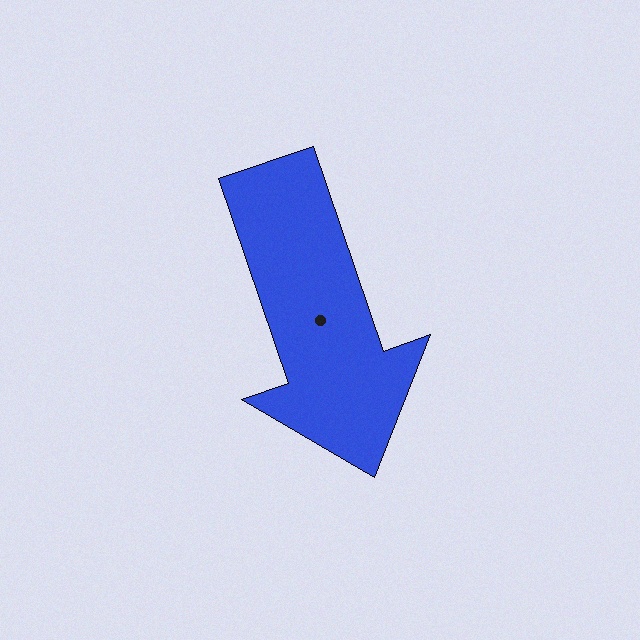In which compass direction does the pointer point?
South.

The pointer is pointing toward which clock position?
Roughly 5 o'clock.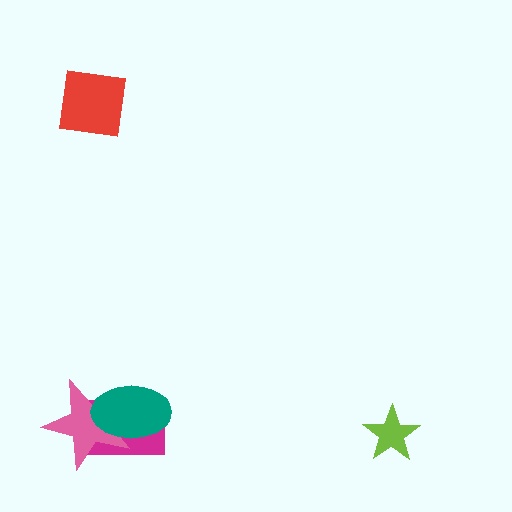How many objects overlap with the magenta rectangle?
2 objects overlap with the magenta rectangle.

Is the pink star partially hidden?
Yes, it is partially covered by another shape.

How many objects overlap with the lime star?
0 objects overlap with the lime star.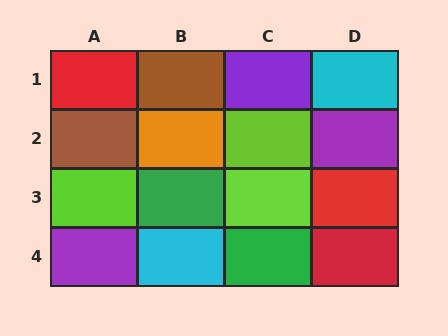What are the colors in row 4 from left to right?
Purple, cyan, green, red.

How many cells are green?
2 cells are green.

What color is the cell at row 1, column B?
Brown.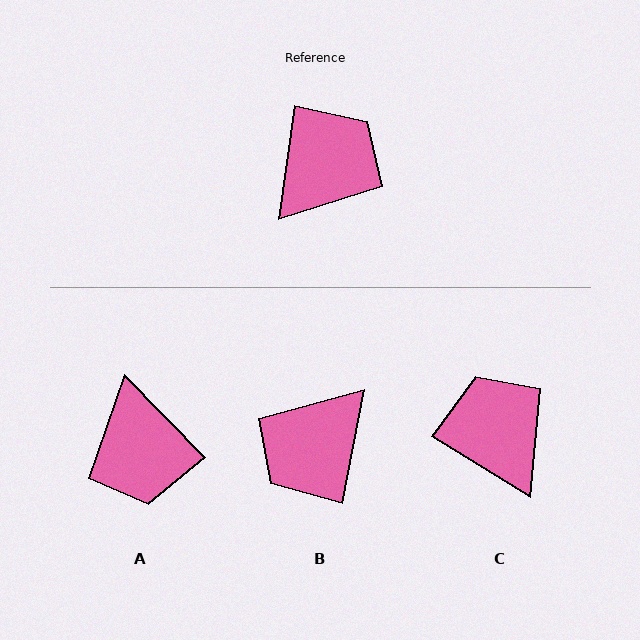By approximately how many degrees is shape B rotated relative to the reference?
Approximately 177 degrees counter-clockwise.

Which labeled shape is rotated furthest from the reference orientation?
B, about 177 degrees away.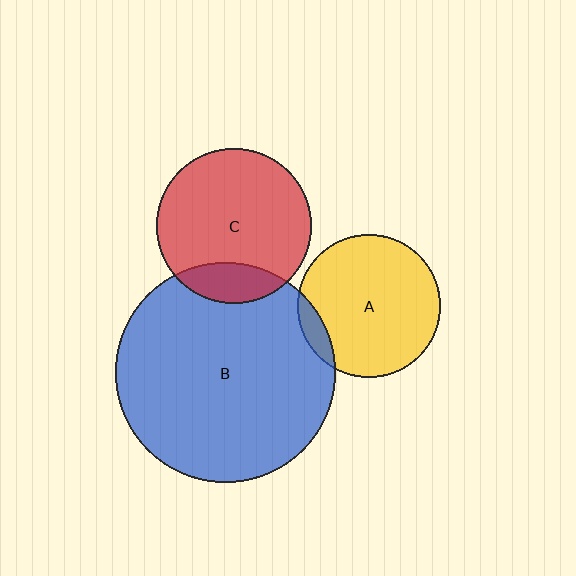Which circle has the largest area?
Circle B (blue).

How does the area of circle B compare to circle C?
Approximately 2.0 times.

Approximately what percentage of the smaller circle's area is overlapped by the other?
Approximately 10%.